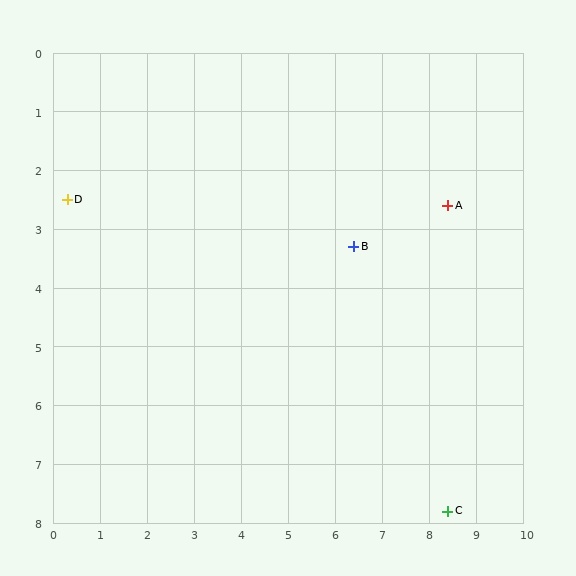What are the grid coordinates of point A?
Point A is at approximately (8.4, 2.6).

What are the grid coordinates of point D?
Point D is at approximately (0.3, 2.5).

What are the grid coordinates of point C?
Point C is at approximately (8.4, 7.8).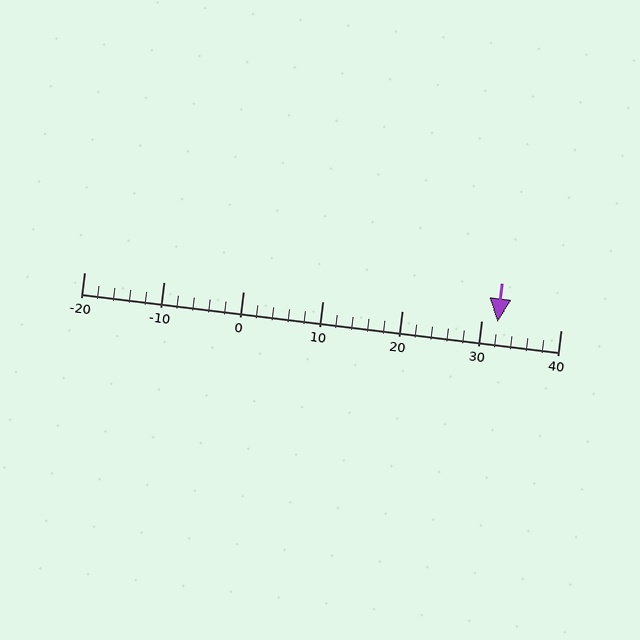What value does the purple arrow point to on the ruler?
The purple arrow points to approximately 32.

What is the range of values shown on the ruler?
The ruler shows values from -20 to 40.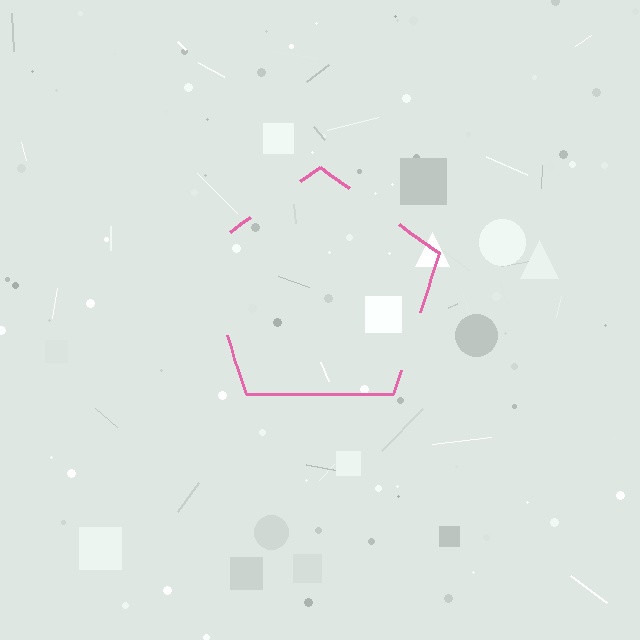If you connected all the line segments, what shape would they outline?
They would outline a pentagon.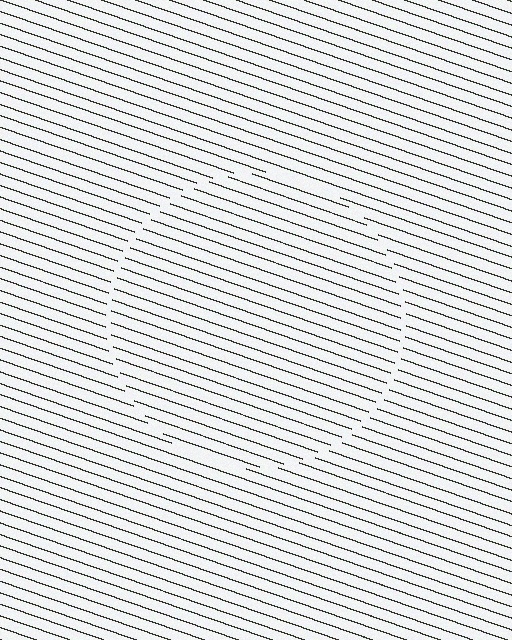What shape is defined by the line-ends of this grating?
An illusory circle. The interior of the shape contains the same grating, shifted by half a period — the contour is defined by the phase discontinuity where line-ends from the inner and outer gratings abut.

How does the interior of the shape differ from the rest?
The interior of the shape contains the same grating, shifted by half a period — the contour is defined by the phase discontinuity where line-ends from the inner and outer gratings abut.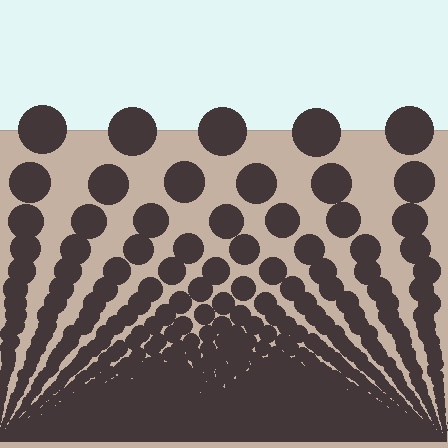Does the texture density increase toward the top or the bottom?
Density increases toward the bottom.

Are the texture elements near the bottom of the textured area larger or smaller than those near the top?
Smaller. The gradient is inverted — elements near the bottom are smaller and denser.